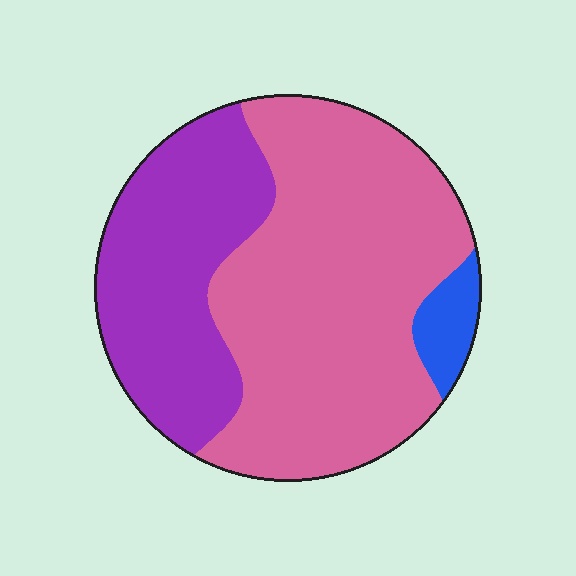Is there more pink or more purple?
Pink.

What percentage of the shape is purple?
Purple covers roughly 35% of the shape.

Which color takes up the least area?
Blue, at roughly 5%.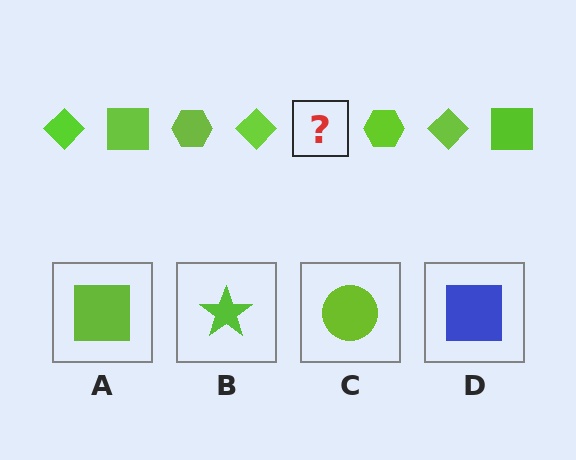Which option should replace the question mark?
Option A.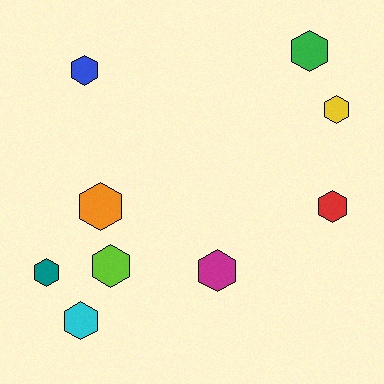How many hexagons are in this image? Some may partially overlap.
There are 9 hexagons.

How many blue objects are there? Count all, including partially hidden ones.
There is 1 blue object.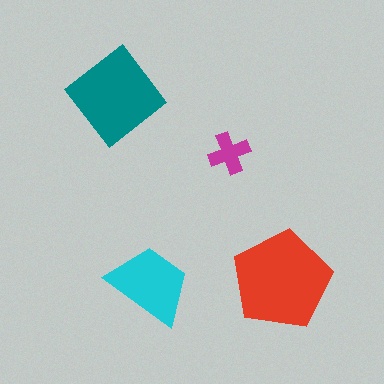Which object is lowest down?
The cyan trapezoid is bottommost.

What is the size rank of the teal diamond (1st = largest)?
2nd.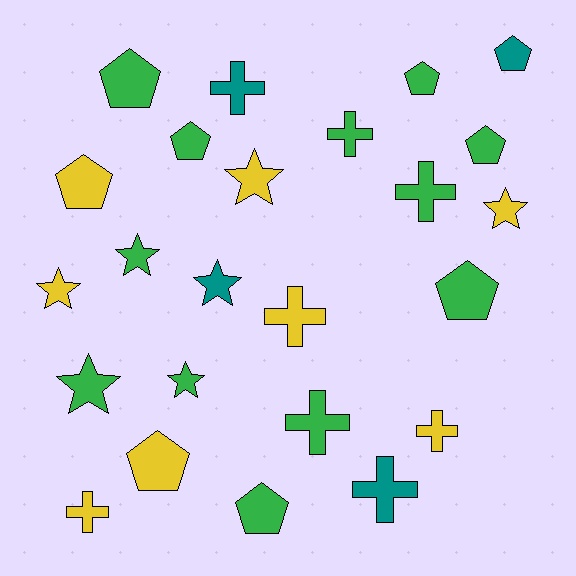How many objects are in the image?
There are 24 objects.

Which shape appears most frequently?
Pentagon, with 9 objects.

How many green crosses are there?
There are 3 green crosses.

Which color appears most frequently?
Green, with 12 objects.